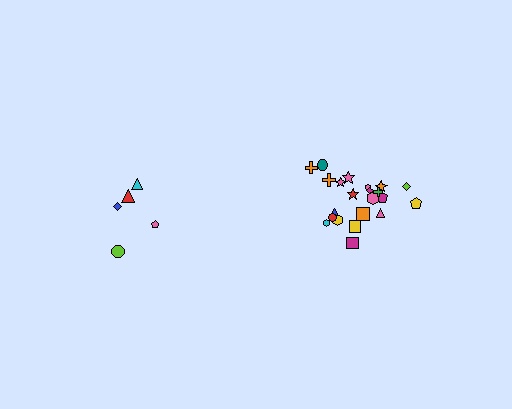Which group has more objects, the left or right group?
The right group.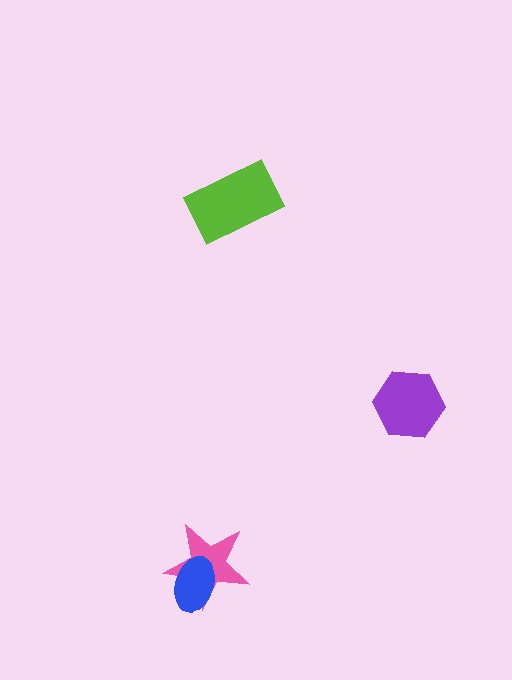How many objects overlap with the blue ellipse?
1 object overlaps with the blue ellipse.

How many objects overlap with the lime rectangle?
0 objects overlap with the lime rectangle.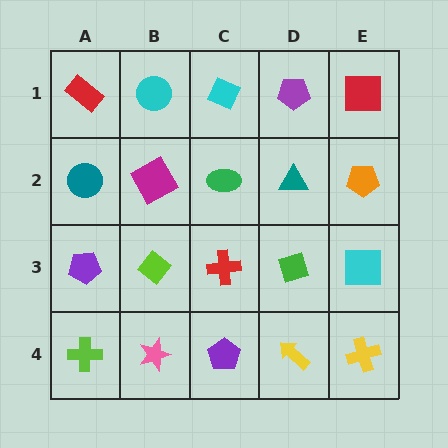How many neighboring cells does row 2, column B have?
4.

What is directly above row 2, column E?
A red square.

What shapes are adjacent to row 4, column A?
A purple pentagon (row 3, column A), a pink star (row 4, column B).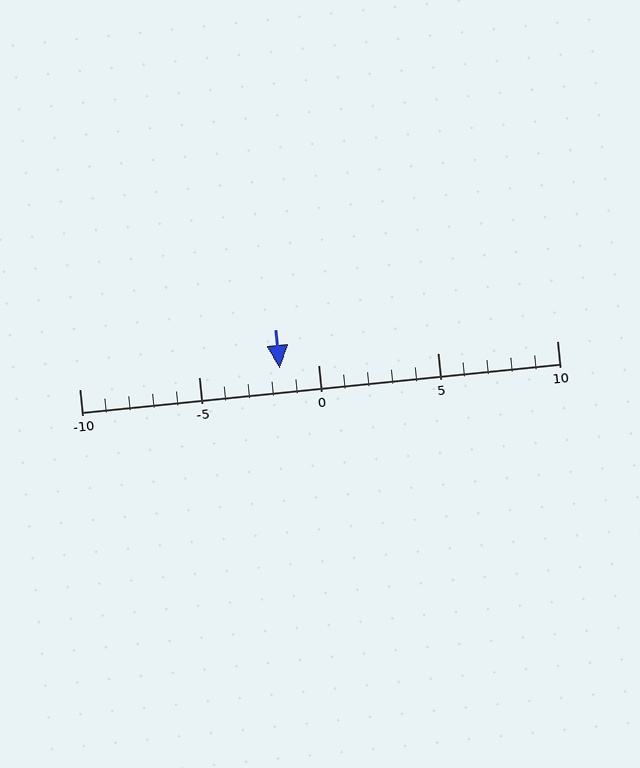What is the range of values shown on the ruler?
The ruler shows values from -10 to 10.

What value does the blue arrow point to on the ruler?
The blue arrow points to approximately -2.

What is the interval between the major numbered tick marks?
The major tick marks are spaced 5 units apart.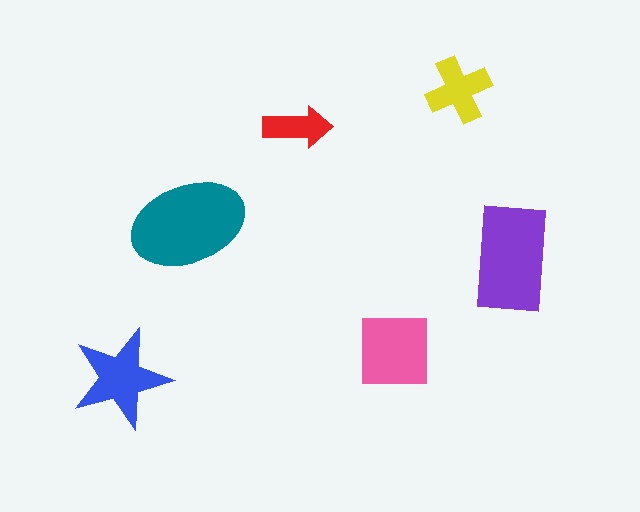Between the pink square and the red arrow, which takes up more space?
The pink square.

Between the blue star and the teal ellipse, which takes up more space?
The teal ellipse.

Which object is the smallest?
The red arrow.